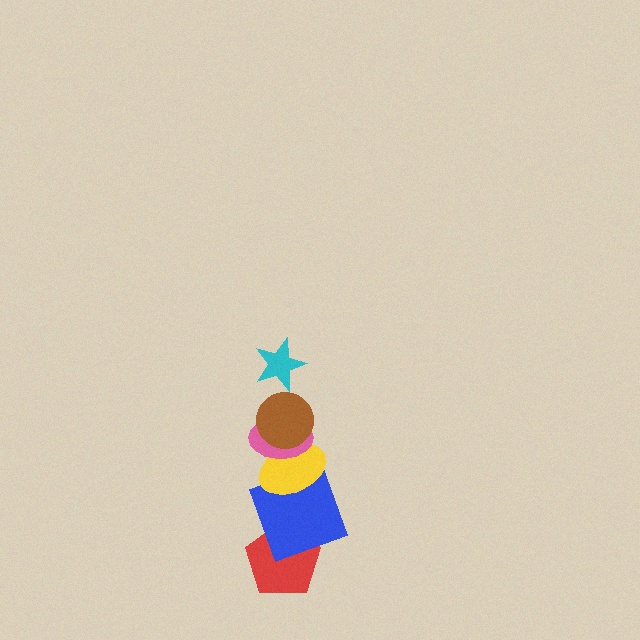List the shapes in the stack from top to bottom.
From top to bottom: the cyan star, the brown circle, the pink ellipse, the yellow ellipse, the blue square, the red pentagon.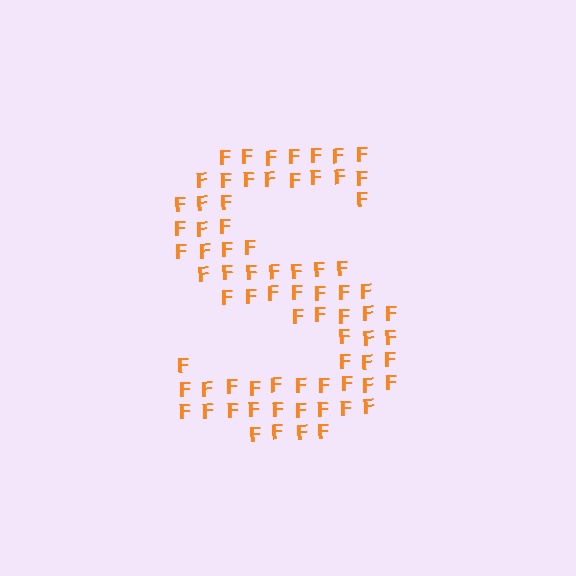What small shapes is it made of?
It is made of small letter F's.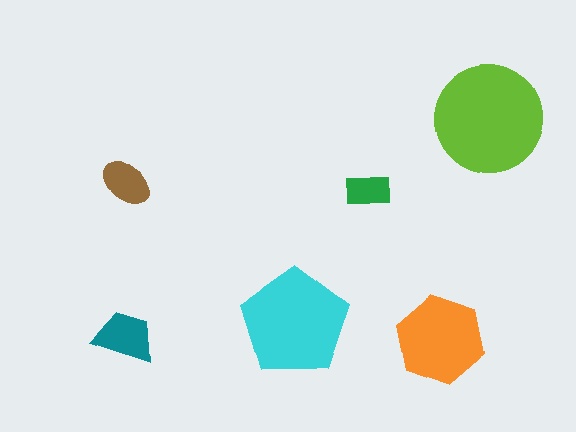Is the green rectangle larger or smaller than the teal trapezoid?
Smaller.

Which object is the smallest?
The green rectangle.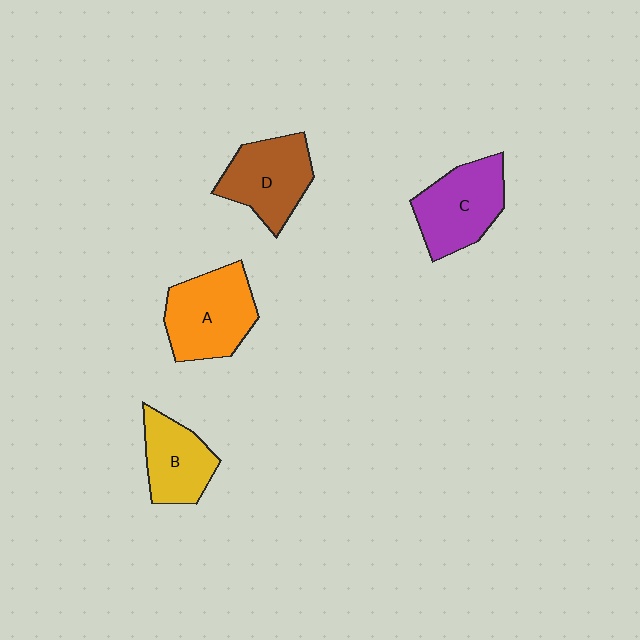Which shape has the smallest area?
Shape B (yellow).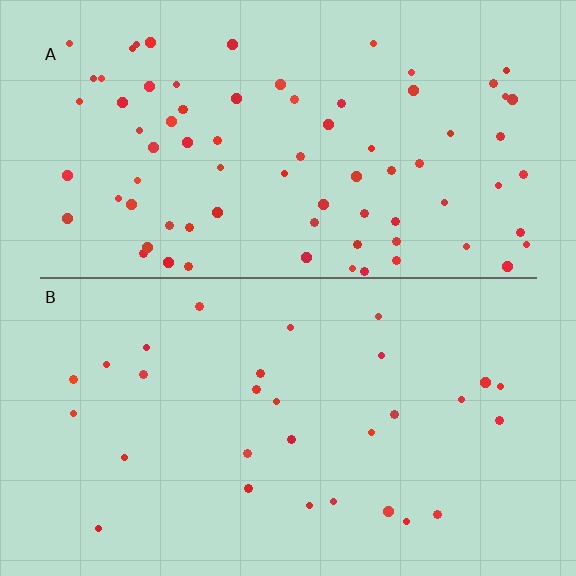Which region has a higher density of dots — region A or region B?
A (the top).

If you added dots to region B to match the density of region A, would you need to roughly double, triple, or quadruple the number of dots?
Approximately triple.